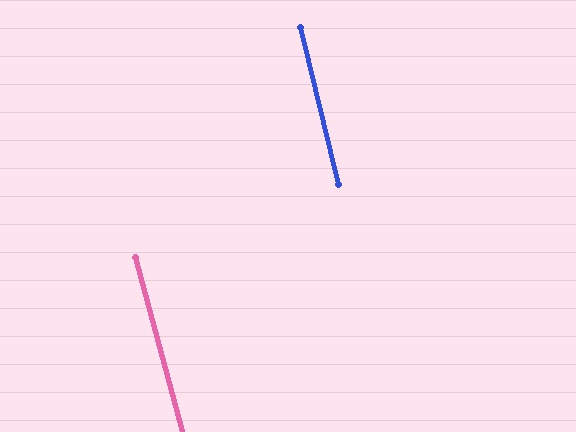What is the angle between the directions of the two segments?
Approximately 2 degrees.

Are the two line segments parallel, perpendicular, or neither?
Parallel — their directions differ by only 1.7°.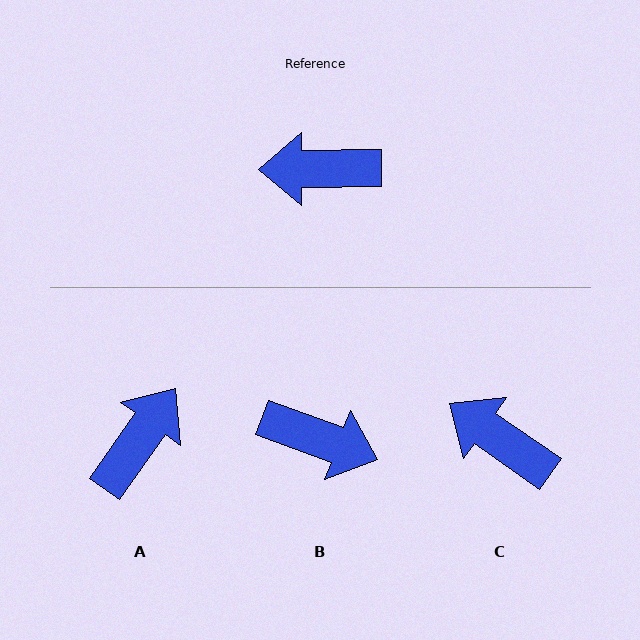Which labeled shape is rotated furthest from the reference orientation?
B, about 159 degrees away.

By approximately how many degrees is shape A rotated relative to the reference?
Approximately 126 degrees clockwise.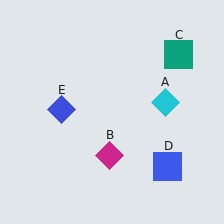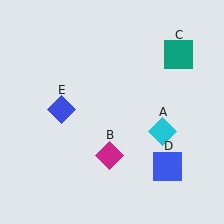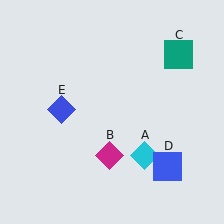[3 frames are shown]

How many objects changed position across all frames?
1 object changed position: cyan diamond (object A).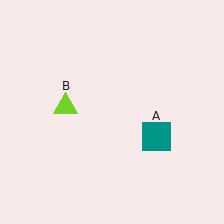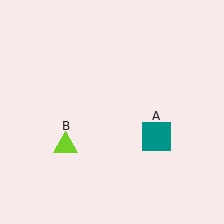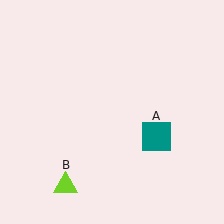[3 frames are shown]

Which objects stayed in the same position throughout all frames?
Teal square (object A) remained stationary.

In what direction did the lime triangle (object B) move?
The lime triangle (object B) moved down.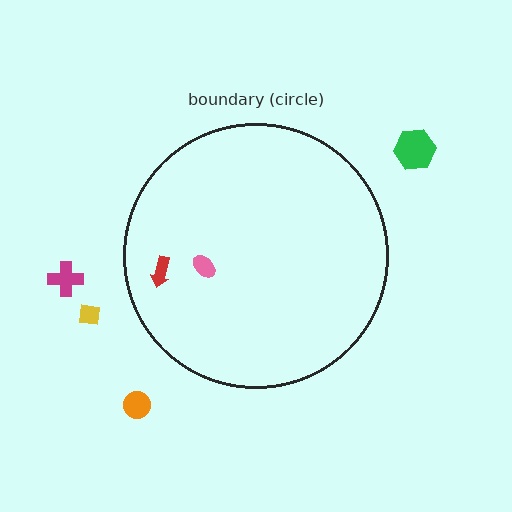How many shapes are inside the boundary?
2 inside, 4 outside.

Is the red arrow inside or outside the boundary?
Inside.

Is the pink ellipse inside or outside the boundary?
Inside.